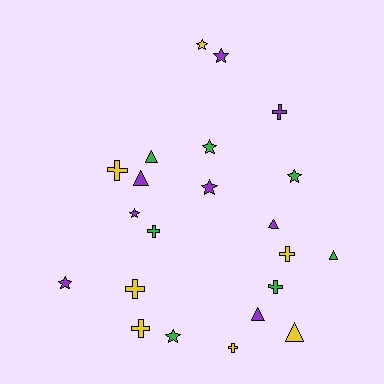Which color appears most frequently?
Purple, with 8 objects.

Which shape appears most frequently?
Star, with 8 objects.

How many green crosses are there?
There are 2 green crosses.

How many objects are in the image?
There are 22 objects.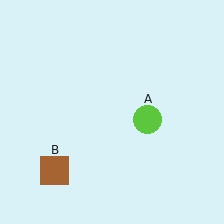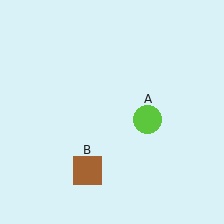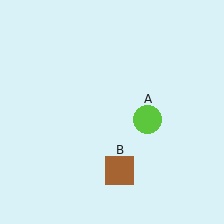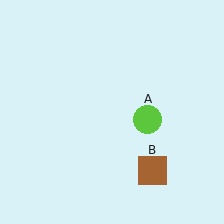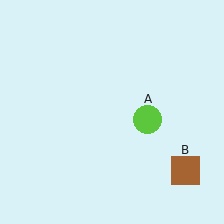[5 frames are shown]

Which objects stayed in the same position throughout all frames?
Lime circle (object A) remained stationary.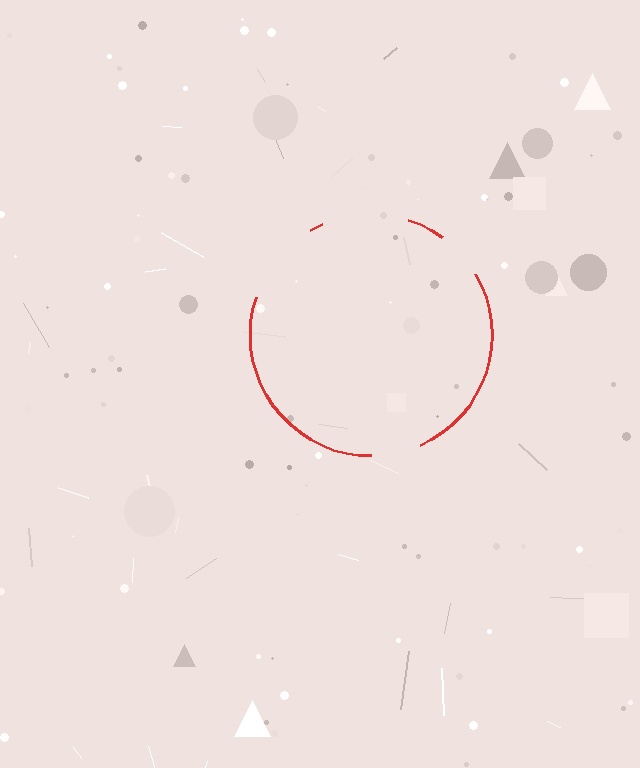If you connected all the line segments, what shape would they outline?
They would outline a circle.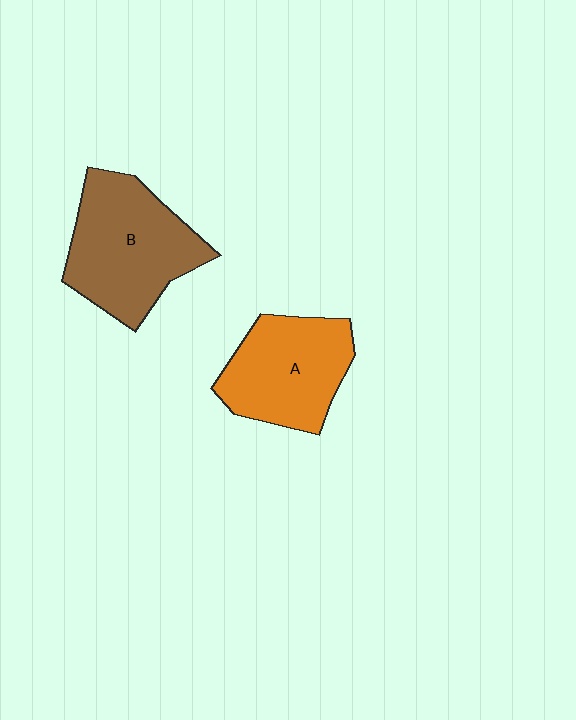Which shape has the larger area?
Shape B (brown).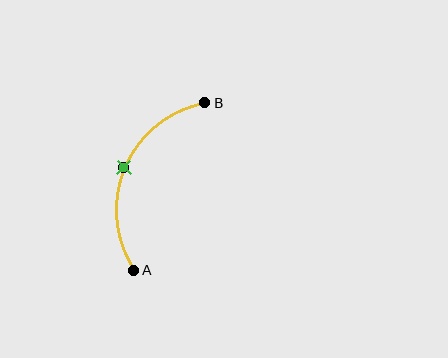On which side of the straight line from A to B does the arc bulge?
The arc bulges to the left of the straight line connecting A and B.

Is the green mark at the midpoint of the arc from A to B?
Yes. The green mark lies on the arc at equal arc-length from both A and B — it is the arc midpoint.